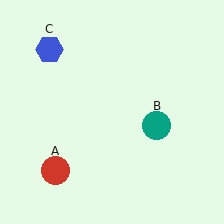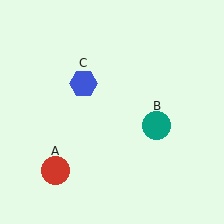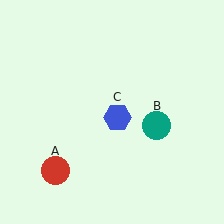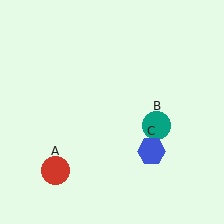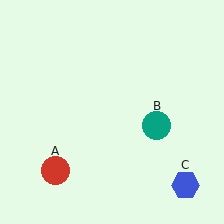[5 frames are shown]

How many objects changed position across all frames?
1 object changed position: blue hexagon (object C).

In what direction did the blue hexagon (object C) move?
The blue hexagon (object C) moved down and to the right.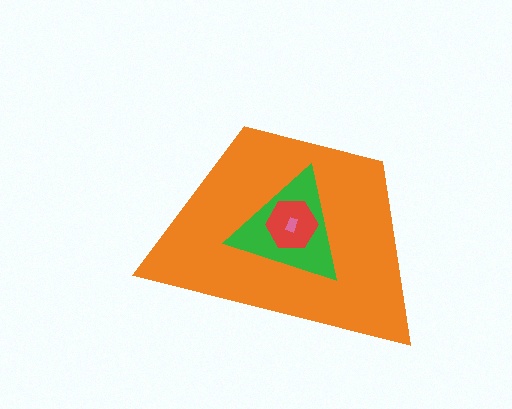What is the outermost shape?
The orange trapezoid.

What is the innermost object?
The pink rectangle.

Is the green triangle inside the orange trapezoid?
Yes.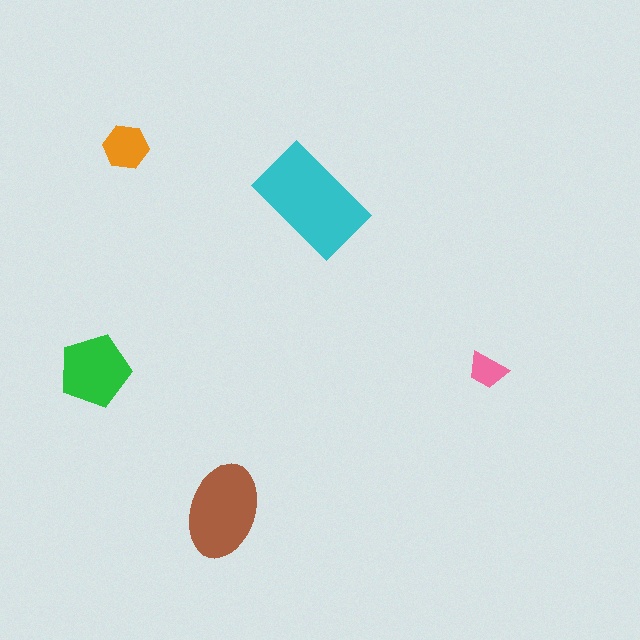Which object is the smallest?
The pink trapezoid.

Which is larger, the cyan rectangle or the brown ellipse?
The cyan rectangle.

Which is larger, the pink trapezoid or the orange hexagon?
The orange hexagon.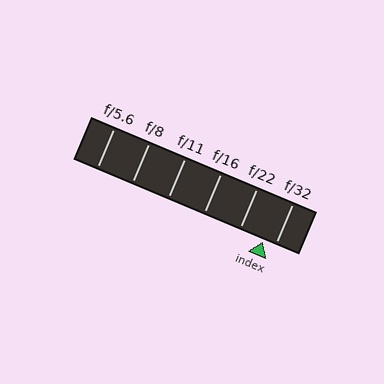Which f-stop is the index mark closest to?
The index mark is closest to f/32.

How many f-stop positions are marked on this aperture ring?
There are 6 f-stop positions marked.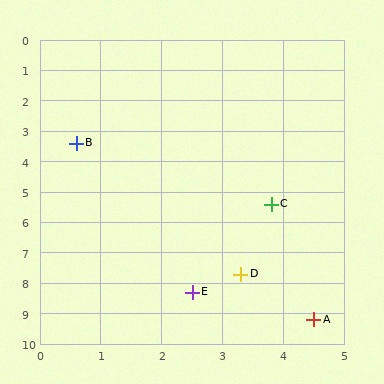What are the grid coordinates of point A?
Point A is at approximately (4.5, 9.2).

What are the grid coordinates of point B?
Point B is at approximately (0.6, 3.4).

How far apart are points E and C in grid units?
Points E and C are about 3.2 grid units apart.